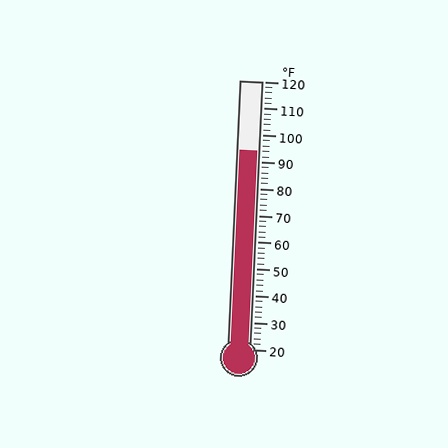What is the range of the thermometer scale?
The thermometer scale ranges from 20°F to 120°F.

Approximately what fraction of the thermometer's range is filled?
The thermometer is filled to approximately 75% of its range.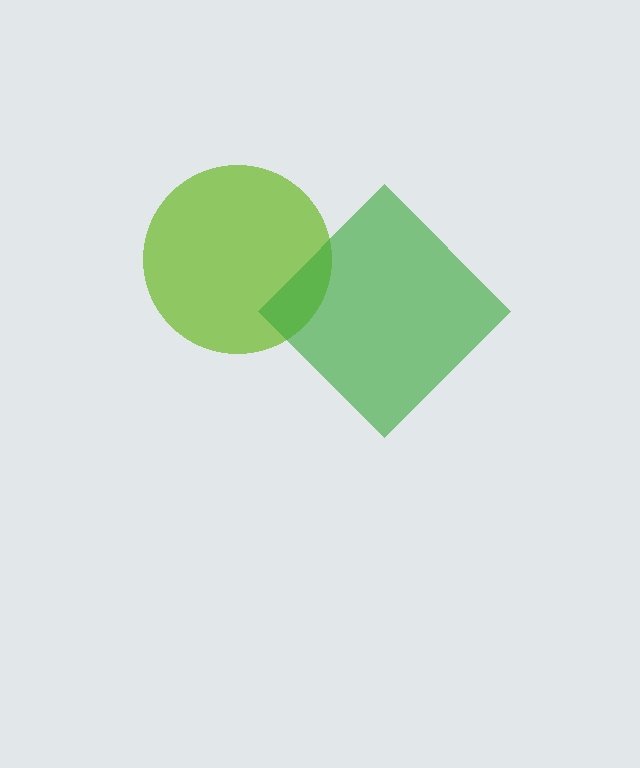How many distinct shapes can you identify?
There are 2 distinct shapes: a lime circle, a green diamond.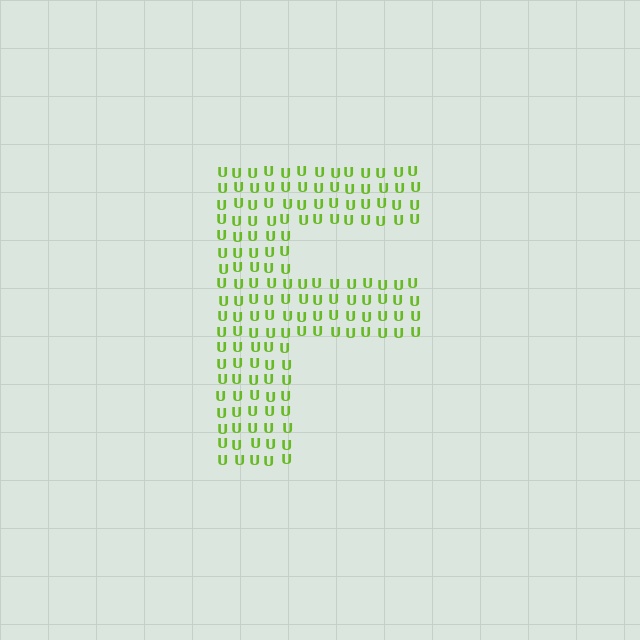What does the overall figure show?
The overall figure shows the letter F.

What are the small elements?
The small elements are letter U's.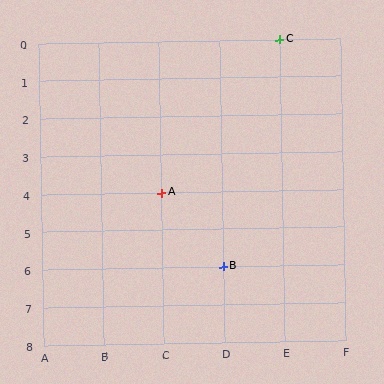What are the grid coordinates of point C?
Point C is at grid coordinates (E, 0).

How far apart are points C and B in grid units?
Points C and B are 1 column and 6 rows apart (about 6.1 grid units diagonally).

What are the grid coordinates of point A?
Point A is at grid coordinates (C, 4).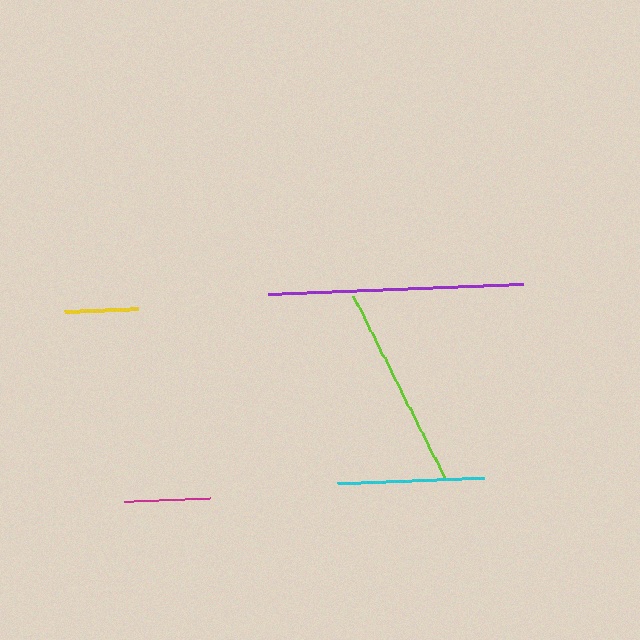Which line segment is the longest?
The purple line is the longest at approximately 255 pixels.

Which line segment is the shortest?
The yellow line is the shortest at approximately 74 pixels.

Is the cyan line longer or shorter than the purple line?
The purple line is longer than the cyan line.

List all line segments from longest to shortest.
From longest to shortest: purple, lime, cyan, magenta, yellow.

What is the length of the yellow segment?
The yellow segment is approximately 74 pixels long.